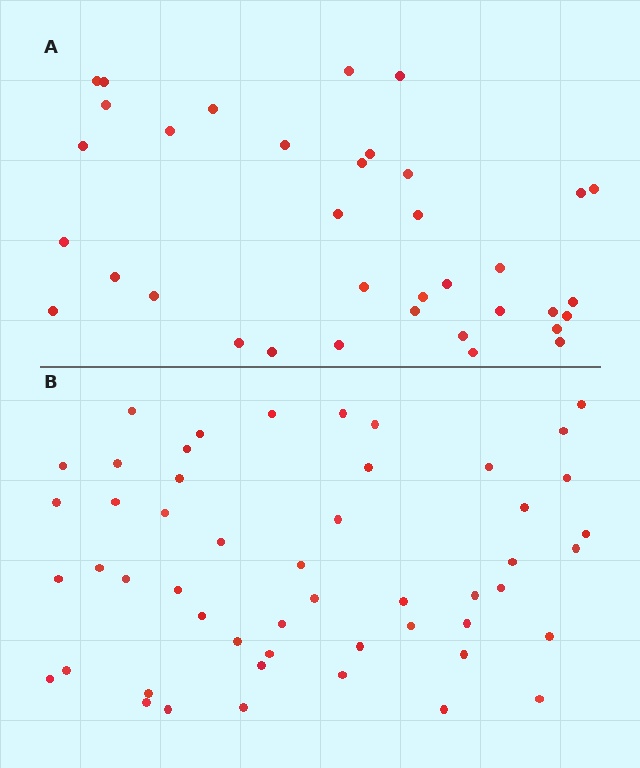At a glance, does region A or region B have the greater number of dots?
Region B (the bottom region) has more dots.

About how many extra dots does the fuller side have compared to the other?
Region B has approximately 15 more dots than region A.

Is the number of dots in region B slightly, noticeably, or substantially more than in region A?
Region B has noticeably more, but not dramatically so. The ratio is roughly 1.4 to 1.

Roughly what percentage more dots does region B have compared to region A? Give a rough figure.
About 40% more.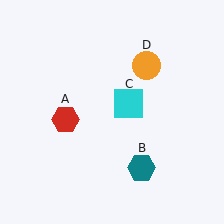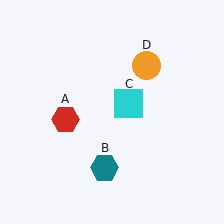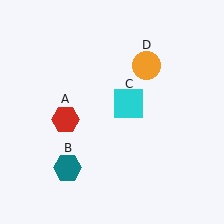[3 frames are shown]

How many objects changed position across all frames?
1 object changed position: teal hexagon (object B).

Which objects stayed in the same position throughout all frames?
Red hexagon (object A) and cyan square (object C) and orange circle (object D) remained stationary.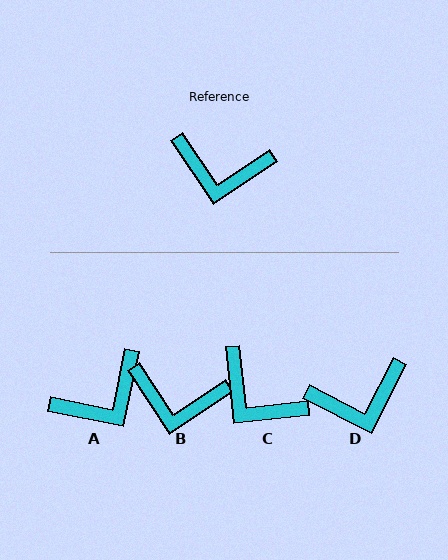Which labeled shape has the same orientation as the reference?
B.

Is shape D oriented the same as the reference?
No, it is off by about 29 degrees.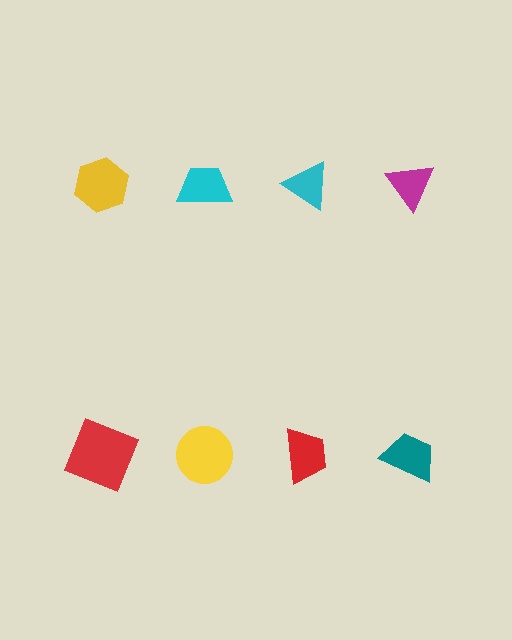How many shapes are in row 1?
4 shapes.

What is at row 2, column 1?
A red square.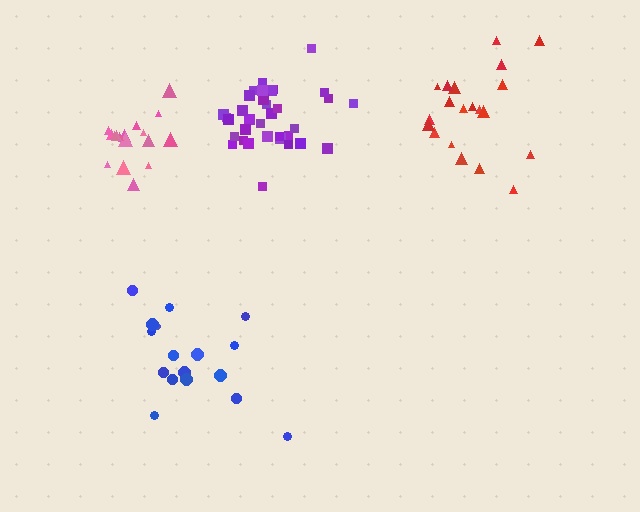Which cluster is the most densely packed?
Purple.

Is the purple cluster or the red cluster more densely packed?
Purple.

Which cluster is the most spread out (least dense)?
Blue.